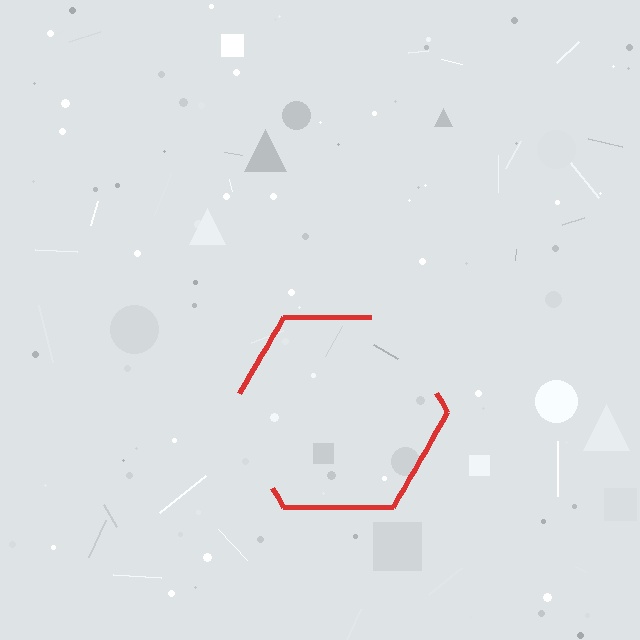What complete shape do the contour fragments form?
The contour fragments form a hexagon.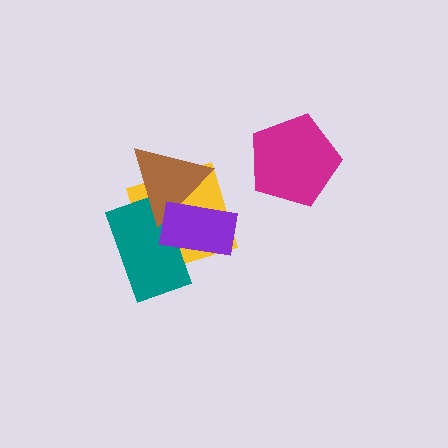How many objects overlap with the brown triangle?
3 objects overlap with the brown triangle.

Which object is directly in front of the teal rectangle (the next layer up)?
The brown triangle is directly in front of the teal rectangle.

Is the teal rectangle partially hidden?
Yes, it is partially covered by another shape.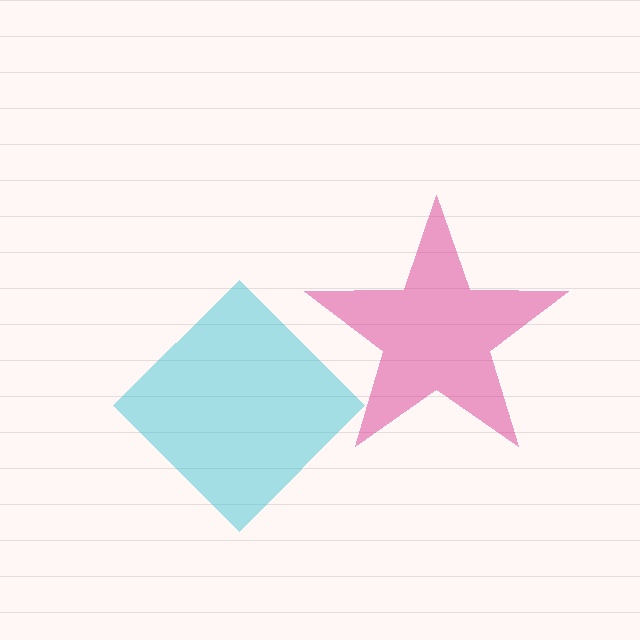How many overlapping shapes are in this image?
There are 2 overlapping shapes in the image.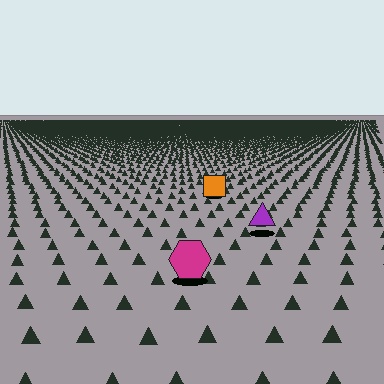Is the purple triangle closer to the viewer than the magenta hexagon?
No. The magenta hexagon is closer — you can tell from the texture gradient: the ground texture is coarser near it.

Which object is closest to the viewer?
The magenta hexagon is closest. The texture marks near it are larger and more spread out.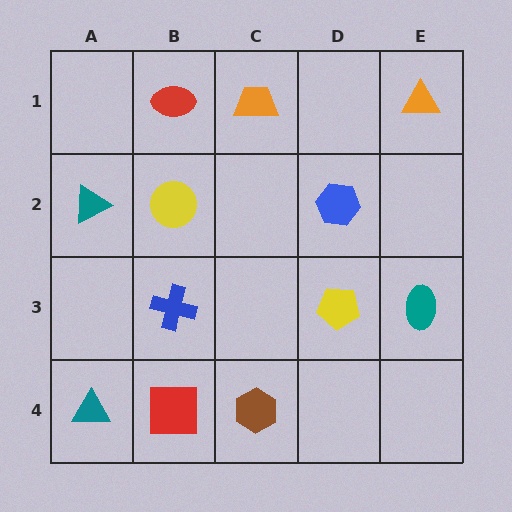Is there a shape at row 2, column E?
No, that cell is empty.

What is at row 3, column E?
A teal ellipse.